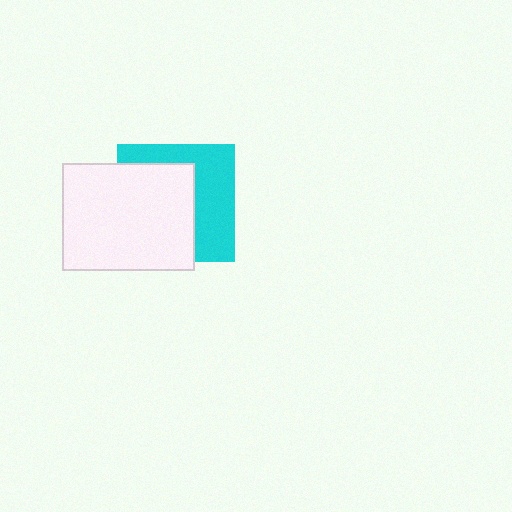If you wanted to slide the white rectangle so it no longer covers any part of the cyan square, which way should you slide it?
Slide it left — that is the most direct way to separate the two shapes.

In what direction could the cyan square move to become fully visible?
The cyan square could move right. That would shift it out from behind the white rectangle entirely.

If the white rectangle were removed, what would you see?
You would see the complete cyan square.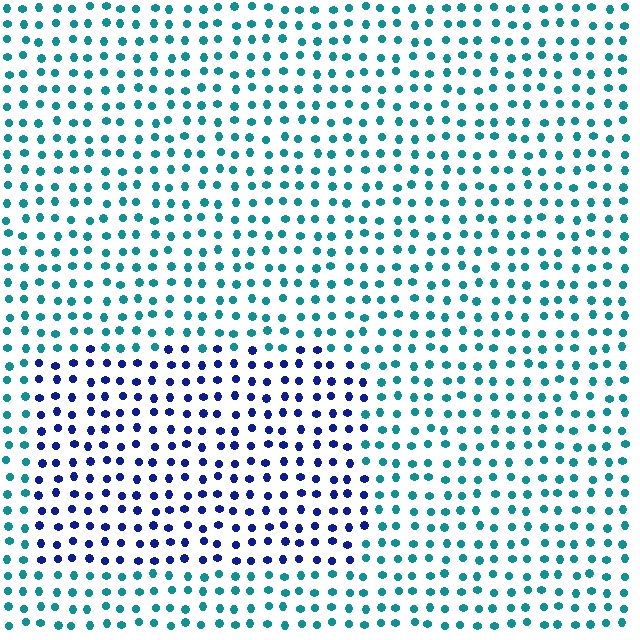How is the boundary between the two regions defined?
The boundary is defined purely by a slight shift in hue (about 54 degrees). Spacing, size, and orientation are identical on both sides.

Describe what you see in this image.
The image is filled with small teal elements in a uniform arrangement. A rectangle-shaped region is visible where the elements are tinted to a slightly different hue, forming a subtle color boundary.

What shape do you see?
I see a rectangle.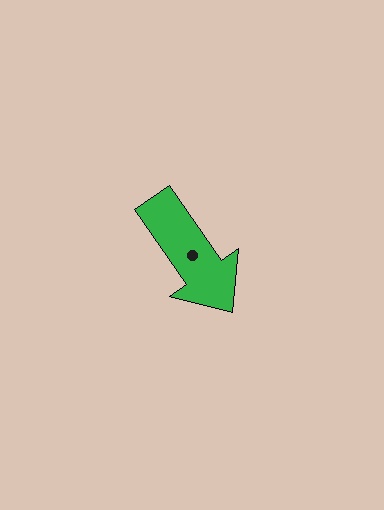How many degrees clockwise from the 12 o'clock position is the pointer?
Approximately 145 degrees.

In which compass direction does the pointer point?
Southeast.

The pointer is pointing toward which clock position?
Roughly 5 o'clock.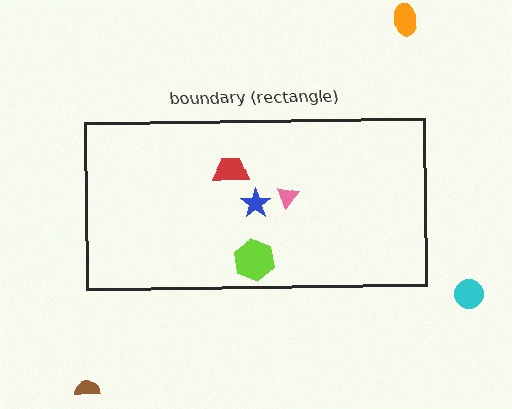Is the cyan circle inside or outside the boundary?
Outside.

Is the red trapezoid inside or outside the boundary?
Inside.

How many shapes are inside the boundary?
4 inside, 3 outside.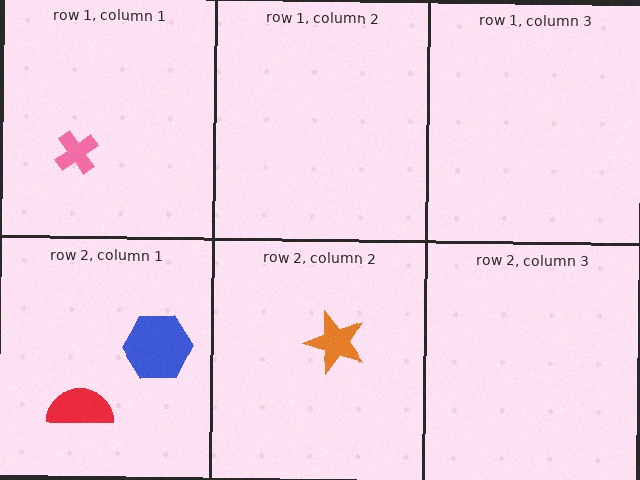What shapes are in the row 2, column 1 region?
The red semicircle, the blue hexagon.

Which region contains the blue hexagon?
The row 2, column 1 region.